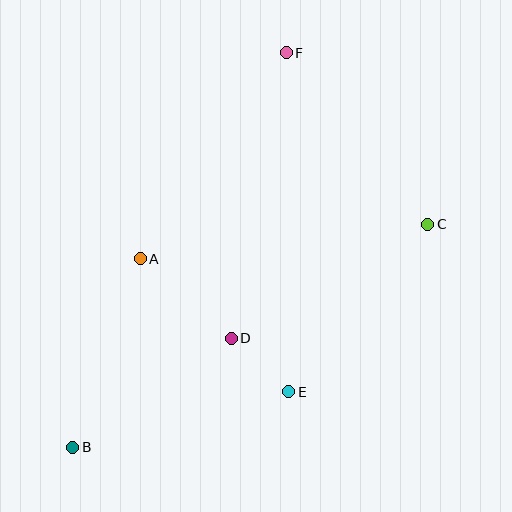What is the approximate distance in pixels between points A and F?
The distance between A and F is approximately 252 pixels.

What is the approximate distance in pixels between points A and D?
The distance between A and D is approximately 121 pixels.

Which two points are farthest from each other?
Points B and F are farthest from each other.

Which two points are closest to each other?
Points D and E are closest to each other.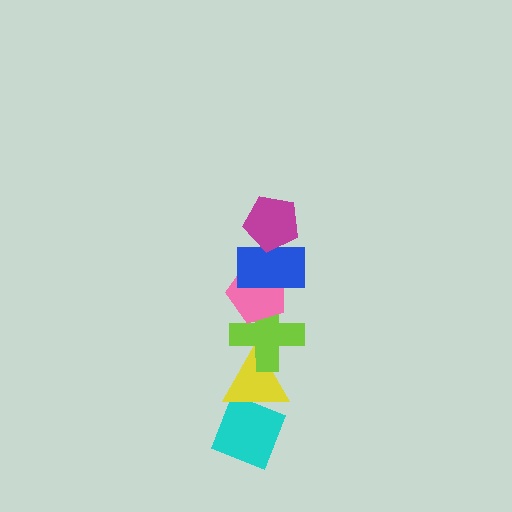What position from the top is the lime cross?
The lime cross is 4th from the top.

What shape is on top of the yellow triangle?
The lime cross is on top of the yellow triangle.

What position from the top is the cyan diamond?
The cyan diamond is 6th from the top.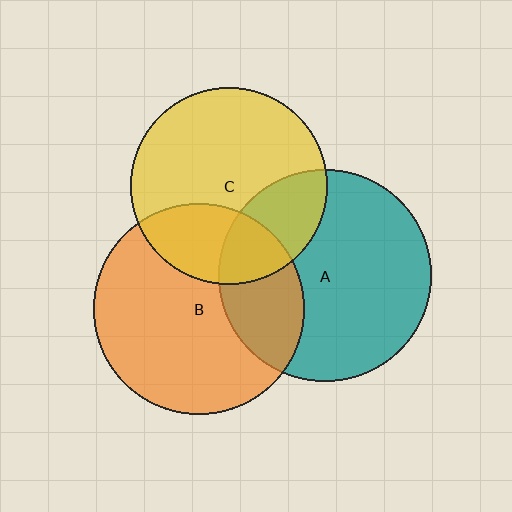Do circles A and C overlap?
Yes.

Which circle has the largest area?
Circle A (teal).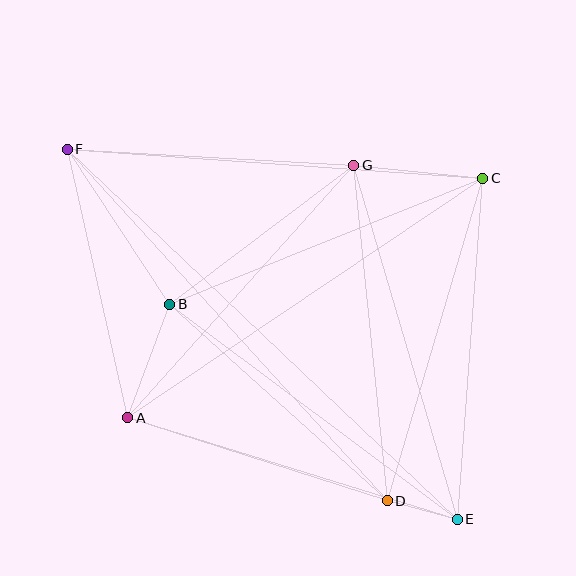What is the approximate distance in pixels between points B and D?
The distance between B and D is approximately 293 pixels.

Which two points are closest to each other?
Points D and E are closest to each other.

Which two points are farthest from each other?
Points E and F are farthest from each other.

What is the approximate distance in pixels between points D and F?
The distance between D and F is approximately 475 pixels.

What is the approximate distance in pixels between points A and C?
The distance between A and C is approximately 428 pixels.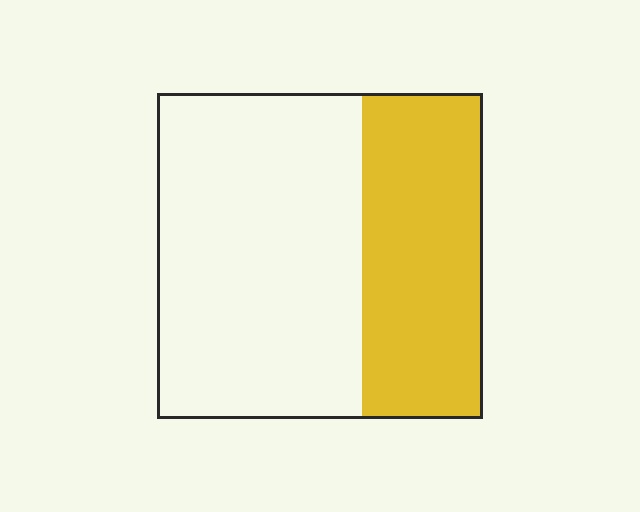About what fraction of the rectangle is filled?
About three eighths (3/8).